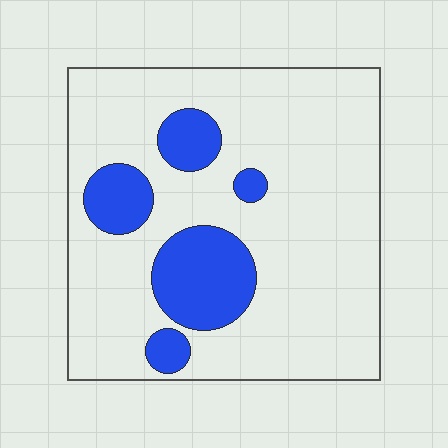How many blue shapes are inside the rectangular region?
5.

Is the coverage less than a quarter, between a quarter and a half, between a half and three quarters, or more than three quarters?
Less than a quarter.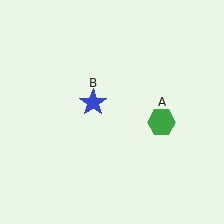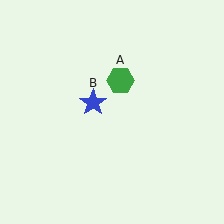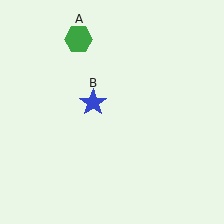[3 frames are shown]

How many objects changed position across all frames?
1 object changed position: green hexagon (object A).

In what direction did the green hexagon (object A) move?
The green hexagon (object A) moved up and to the left.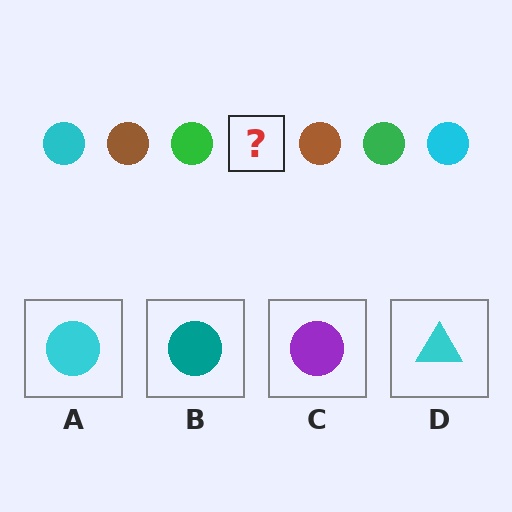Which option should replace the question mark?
Option A.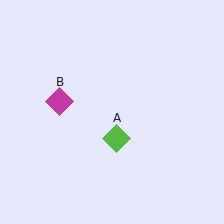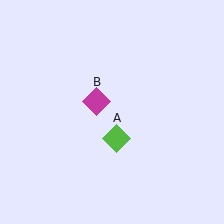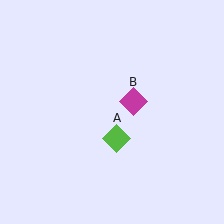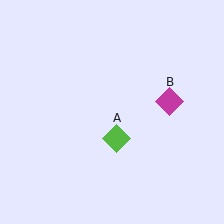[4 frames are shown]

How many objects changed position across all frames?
1 object changed position: magenta diamond (object B).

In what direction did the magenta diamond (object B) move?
The magenta diamond (object B) moved right.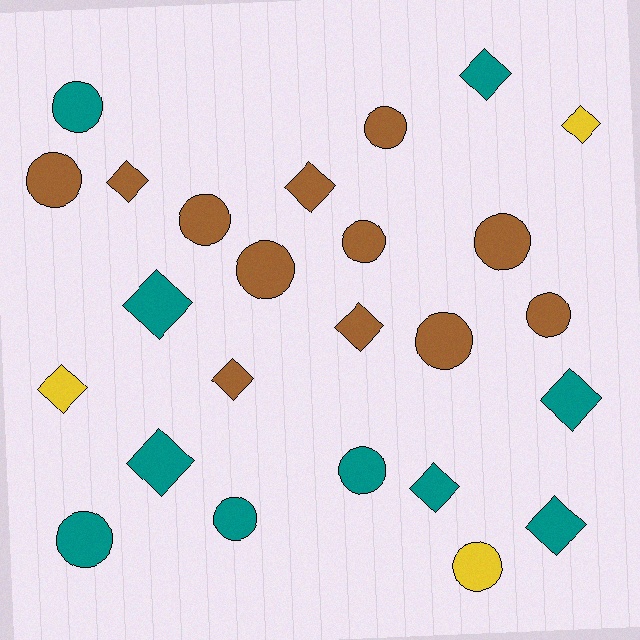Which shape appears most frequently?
Circle, with 13 objects.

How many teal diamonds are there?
There are 6 teal diamonds.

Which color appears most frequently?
Brown, with 12 objects.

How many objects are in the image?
There are 25 objects.